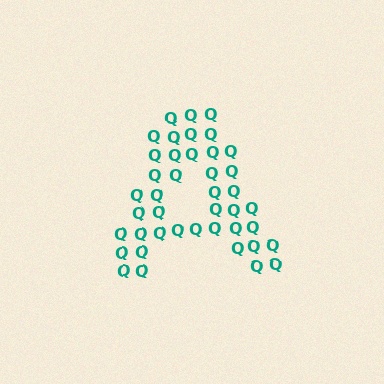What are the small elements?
The small elements are letter Q's.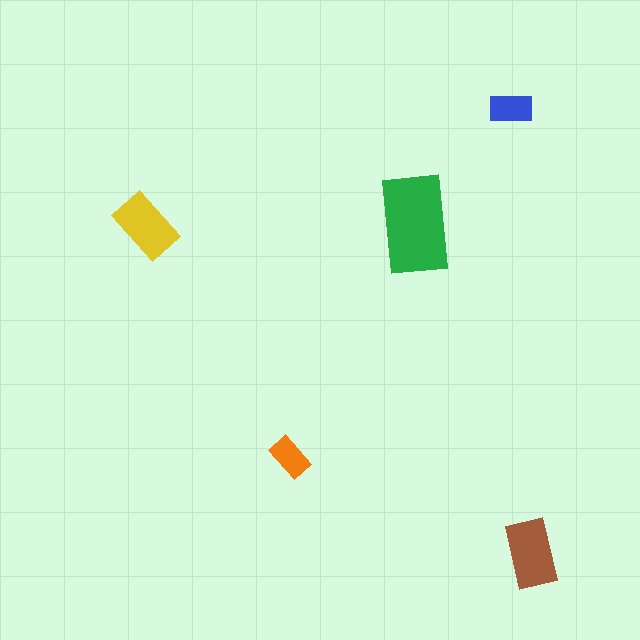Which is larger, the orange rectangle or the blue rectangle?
The blue one.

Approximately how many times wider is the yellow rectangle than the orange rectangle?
About 1.5 times wider.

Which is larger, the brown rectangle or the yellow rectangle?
The brown one.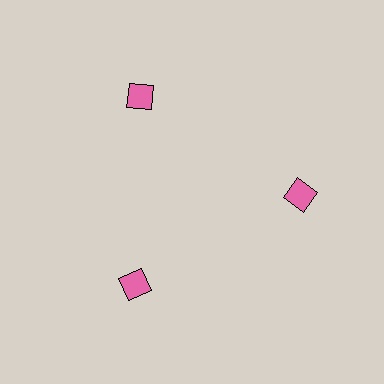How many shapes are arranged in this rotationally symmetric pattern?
There are 3 shapes, arranged in 3 groups of 1.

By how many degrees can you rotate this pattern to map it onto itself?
The pattern maps onto itself every 120 degrees of rotation.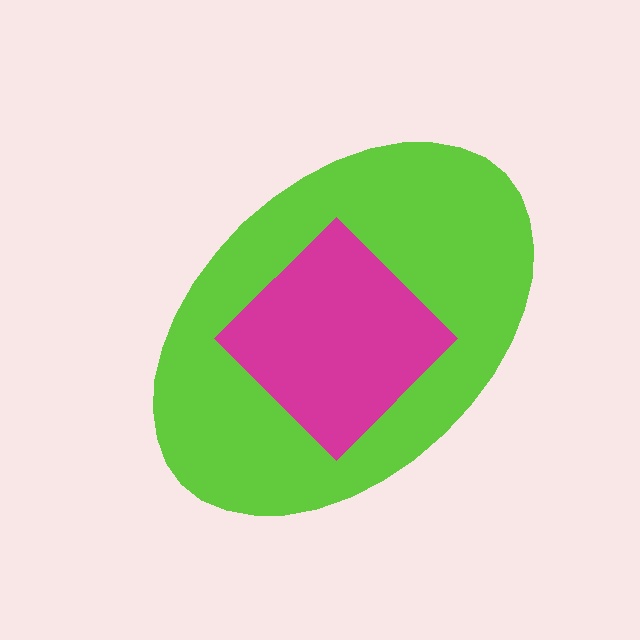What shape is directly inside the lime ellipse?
The magenta diamond.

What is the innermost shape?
The magenta diamond.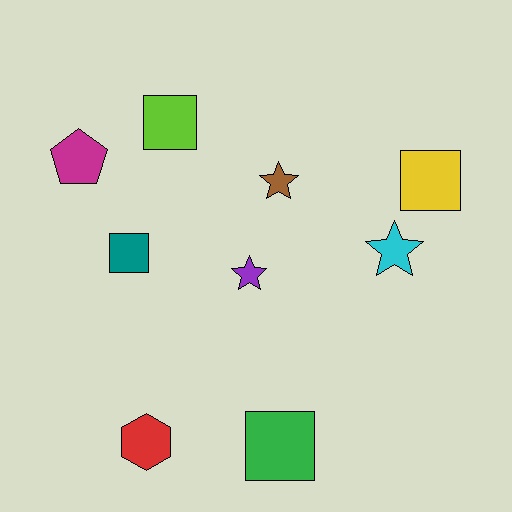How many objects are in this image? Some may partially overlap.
There are 9 objects.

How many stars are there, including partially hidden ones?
There are 3 stars.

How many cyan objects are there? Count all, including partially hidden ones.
There is 1 cyan object.